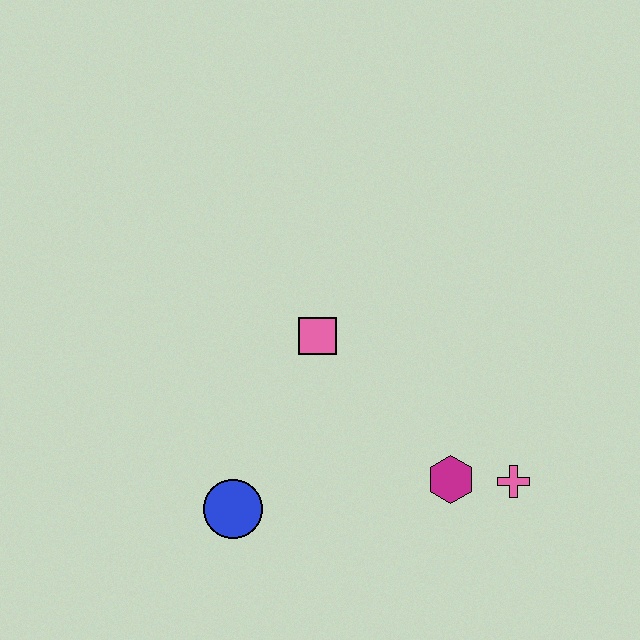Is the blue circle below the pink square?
Yes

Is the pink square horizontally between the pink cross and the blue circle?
Yes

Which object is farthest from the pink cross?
The blue circle is farthest from the pink cross.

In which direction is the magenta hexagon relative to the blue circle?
The magenta hexagon is to the right of the blue circle.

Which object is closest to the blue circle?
The pink square is closest to the blue circle.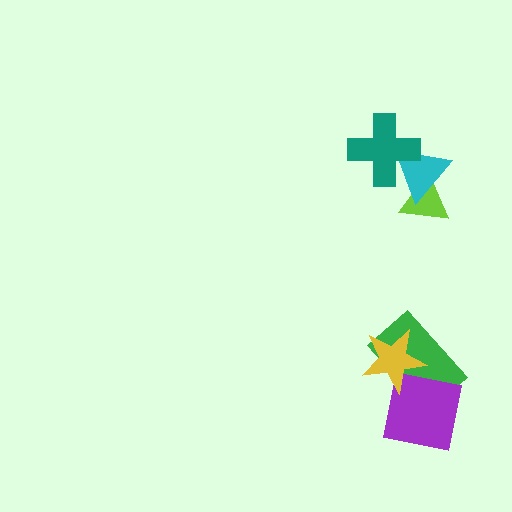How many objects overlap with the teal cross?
1 object overlaps with the teal cross.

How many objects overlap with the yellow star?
2 objects overlap with the yellow star.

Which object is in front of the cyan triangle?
The teal cross is in front of the cyan triangle.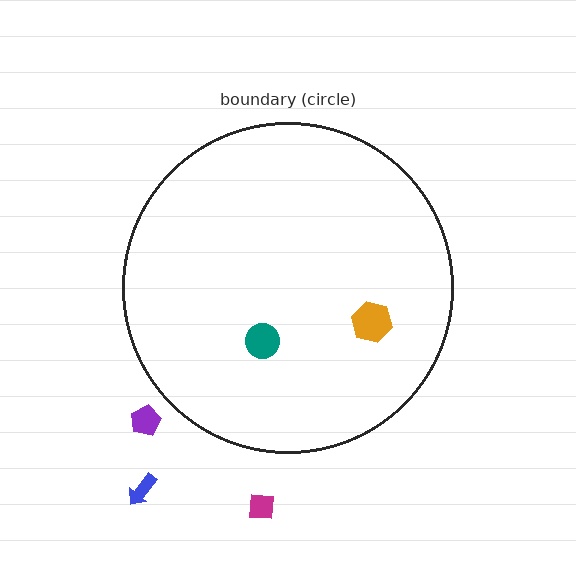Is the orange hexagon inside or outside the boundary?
Inside.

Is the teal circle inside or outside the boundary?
Inside.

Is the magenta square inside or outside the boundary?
Outside.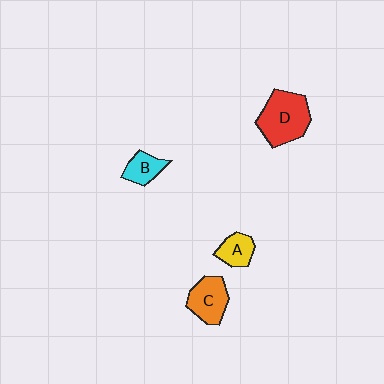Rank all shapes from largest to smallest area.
From largest to smallest: D (red), C (orange), B (cyan), A (yellow).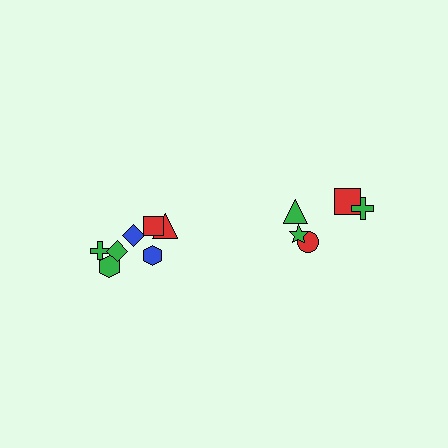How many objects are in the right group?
There are 5 objects.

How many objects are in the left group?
There are 7 objects.